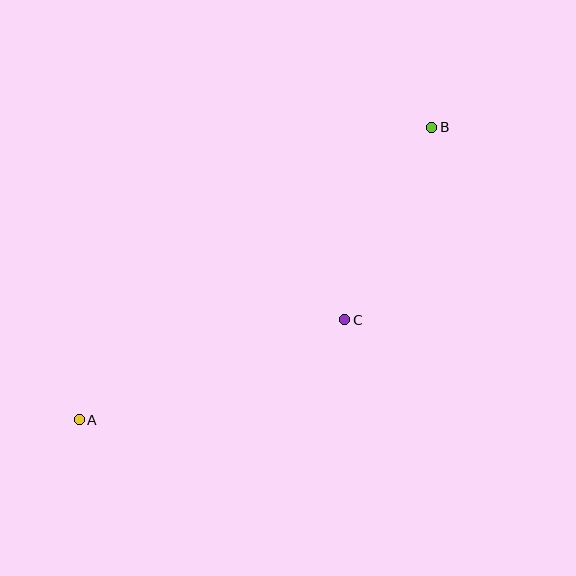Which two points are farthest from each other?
Points A and B are farthest from each other.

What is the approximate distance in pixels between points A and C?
The distance between A and C is approximately 284 pixels.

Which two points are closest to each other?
Points B and C are closest to each other.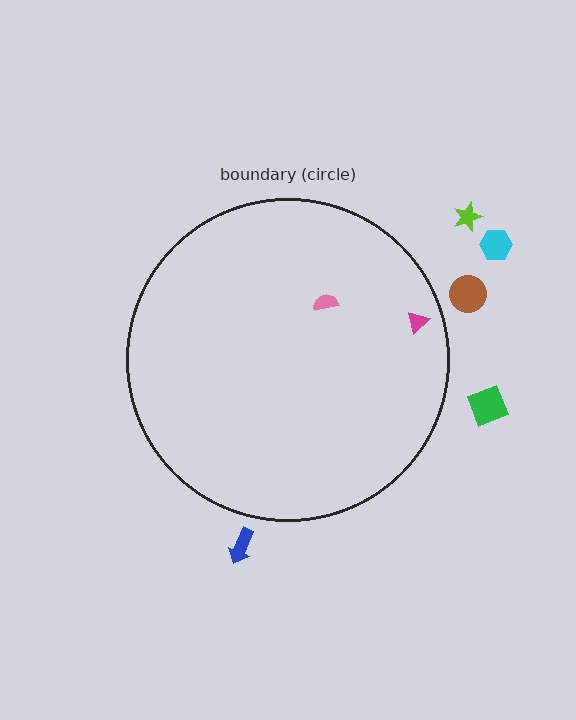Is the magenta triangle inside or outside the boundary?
Inside.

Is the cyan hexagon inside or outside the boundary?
Outside.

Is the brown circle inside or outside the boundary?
Outside.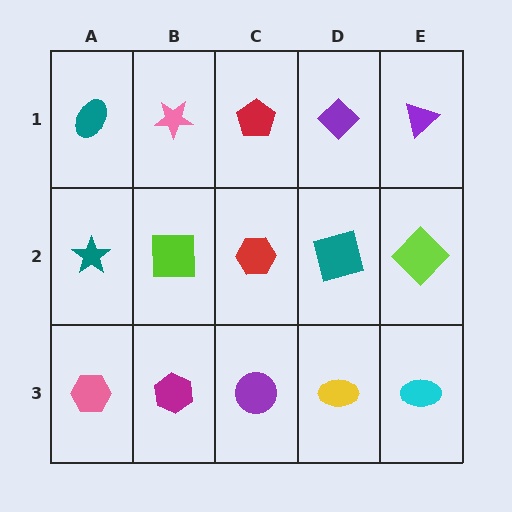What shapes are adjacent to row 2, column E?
A purple triangle (row 1, column E), a cyan ellipse (row 3, column E), a teal square (row 2, column D).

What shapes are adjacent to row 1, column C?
A red hexagon (row 2, column C), a pink star (row 1, column B), a purple diamond (row 1, column D).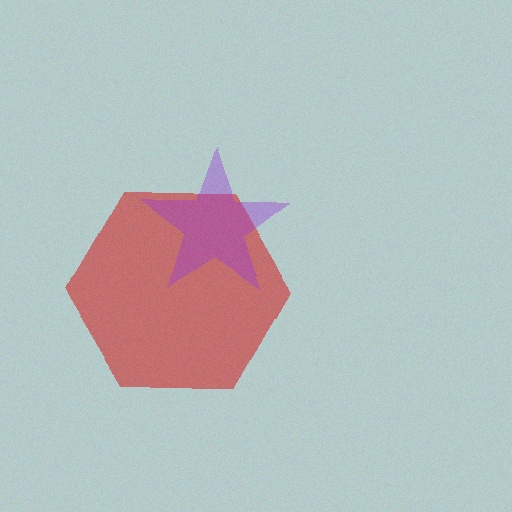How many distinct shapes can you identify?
There are 2 distinct shapes: a red hexagon, a purple star.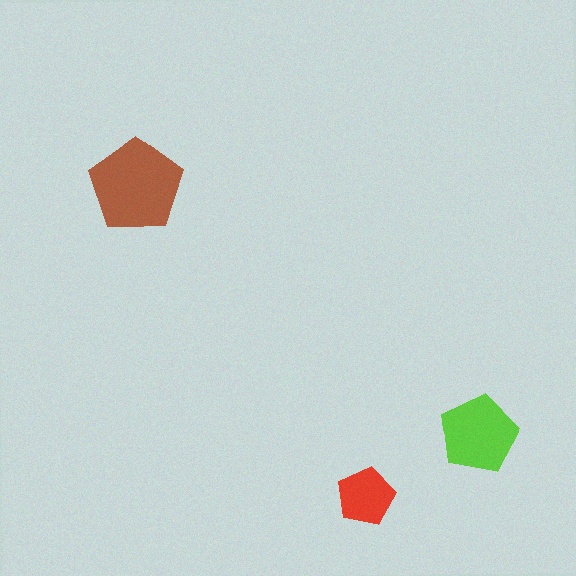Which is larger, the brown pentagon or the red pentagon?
The brown one.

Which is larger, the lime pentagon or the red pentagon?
The lime one.